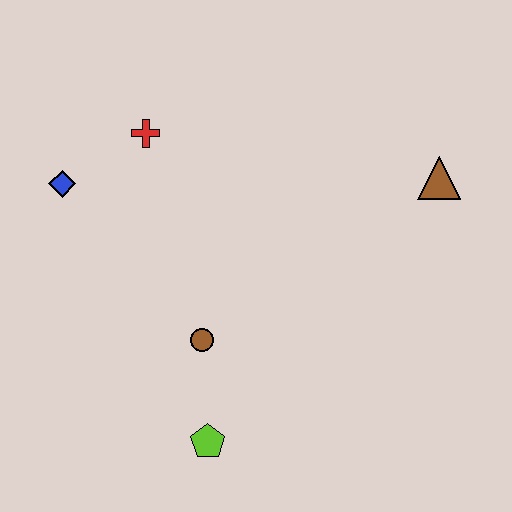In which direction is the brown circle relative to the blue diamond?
The brown circle is below the blue diamond.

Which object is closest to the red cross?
The blue diamond is closest to the red cross.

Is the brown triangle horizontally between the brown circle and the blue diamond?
No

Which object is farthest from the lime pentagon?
The brown triangle is farthest from the lime pentagon.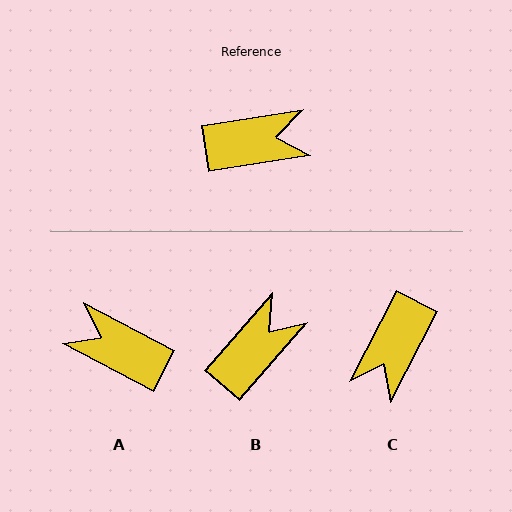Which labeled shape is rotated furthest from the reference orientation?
A, about 143 degrees away.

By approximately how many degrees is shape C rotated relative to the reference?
Approximately 126 degrees clockwise.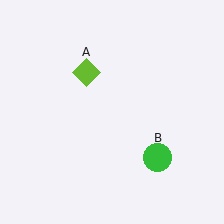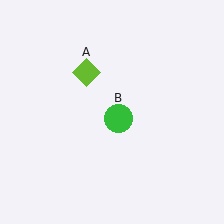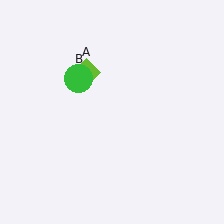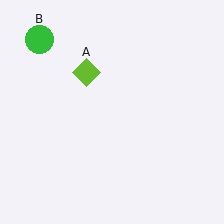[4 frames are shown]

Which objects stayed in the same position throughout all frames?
Lime diamond (object A) remained stationary.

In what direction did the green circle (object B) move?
The green circle (object B) moved up and to the left.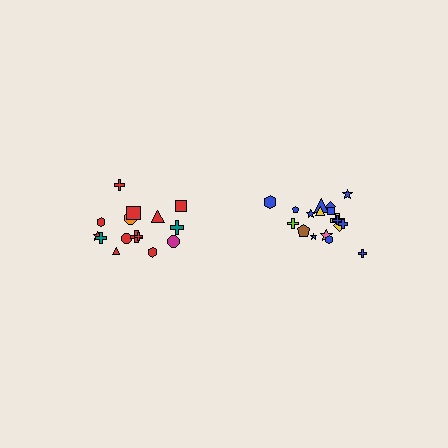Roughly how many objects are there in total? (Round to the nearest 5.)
Roughly 35 objects in total.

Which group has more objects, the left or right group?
The right group.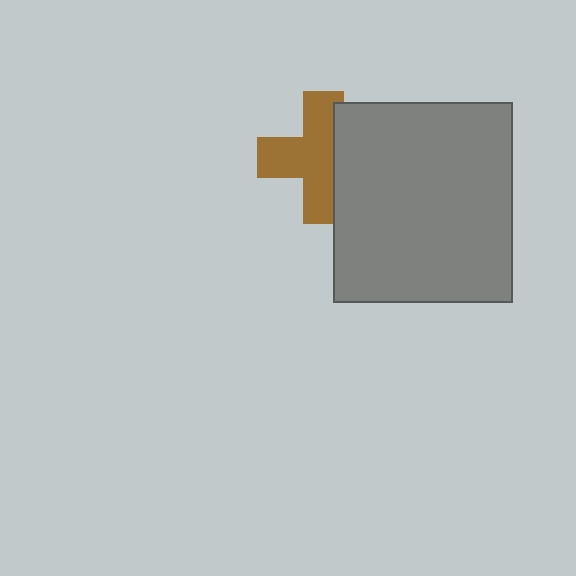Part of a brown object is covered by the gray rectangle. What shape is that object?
It is a cross.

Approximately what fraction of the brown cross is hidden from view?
Roughly 34% of the brown cross is hidden behind the gray rectangle.